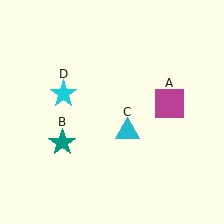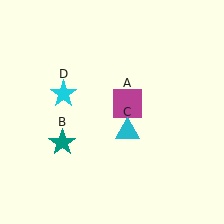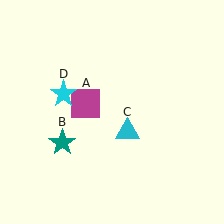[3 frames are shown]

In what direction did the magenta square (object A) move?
The magenta square (object A) moved left.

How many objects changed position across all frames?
1 object changed position: magenta square (object A).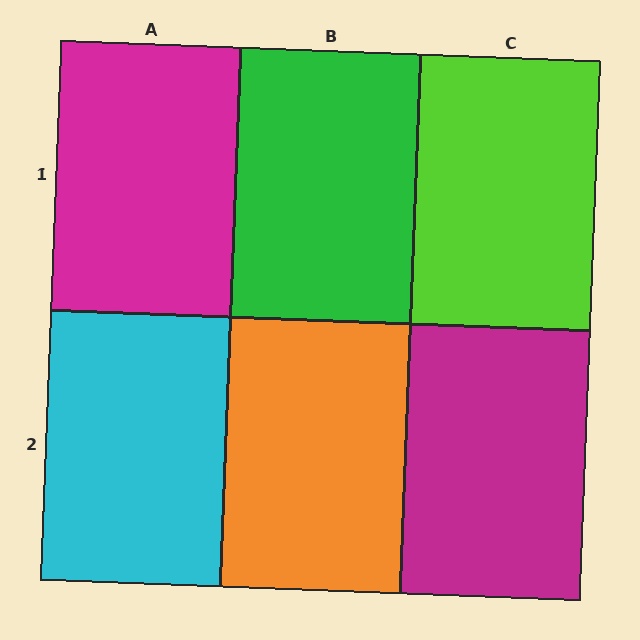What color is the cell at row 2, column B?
Orange.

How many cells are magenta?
2 cells are magenta.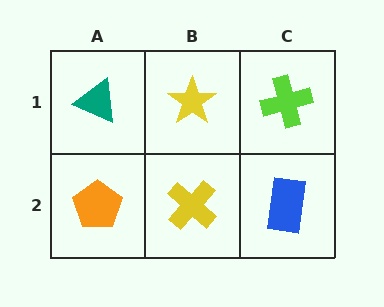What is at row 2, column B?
A yellow cross.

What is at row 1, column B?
A yellow star.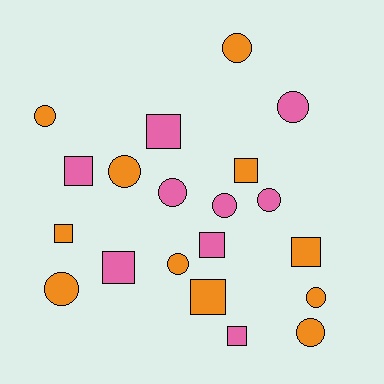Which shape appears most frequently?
Circle, with 11 objects.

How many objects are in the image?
There are 20 objects.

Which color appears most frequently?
Orange, with 11 objects.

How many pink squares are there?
There are 5 pink squares.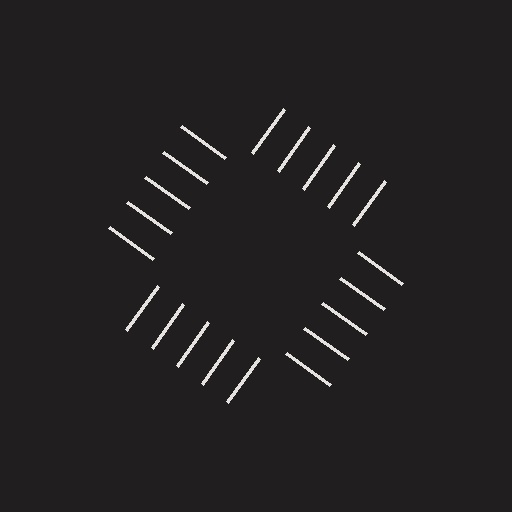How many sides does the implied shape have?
4 sides — the line-ends trace a square.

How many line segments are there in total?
20 — 5 along each of the 4 edges.